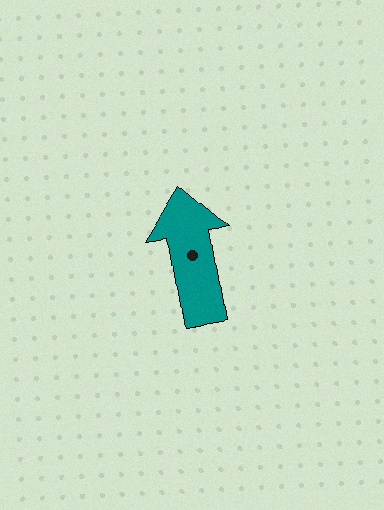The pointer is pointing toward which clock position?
Roughly 12 o'clock.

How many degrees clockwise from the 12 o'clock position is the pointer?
Approximately 351 degrees.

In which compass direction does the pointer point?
North.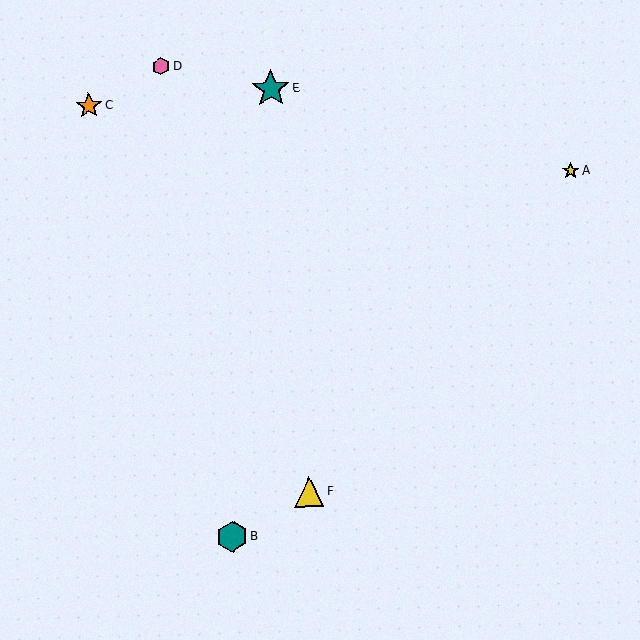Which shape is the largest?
The teal star (labeled E) is the largest.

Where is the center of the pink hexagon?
The center of the pink hexagon is at (161, 66).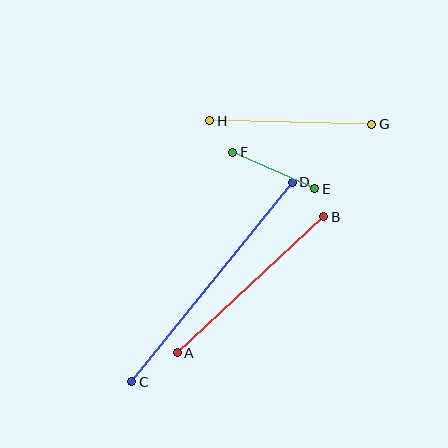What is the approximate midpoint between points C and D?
The midpoint is at approximately (212, 282) pixels.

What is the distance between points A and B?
The distance is approximately 200 pixels.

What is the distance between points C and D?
The distance is approximately 256 pixels.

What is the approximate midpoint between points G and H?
The midpoint is at approximately (291, 122) pixels.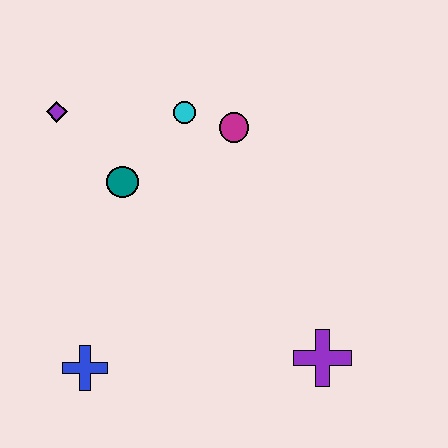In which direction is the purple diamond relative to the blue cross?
The purple diamond is above the blue cross.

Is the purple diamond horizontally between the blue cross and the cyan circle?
No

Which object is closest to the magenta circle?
The cyan circle is closest to the magenta circle.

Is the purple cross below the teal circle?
Yes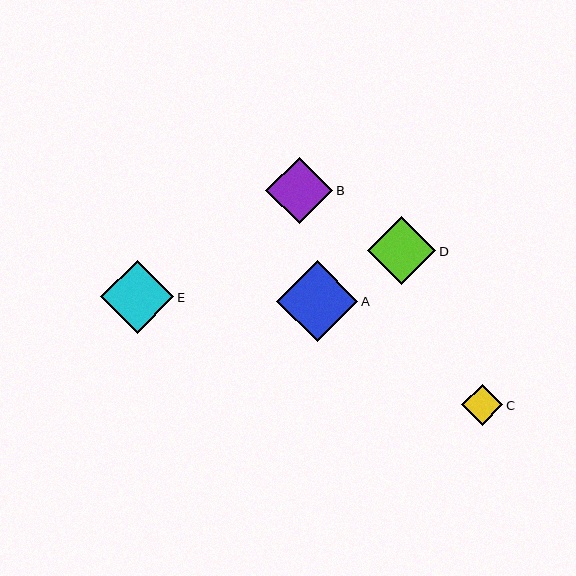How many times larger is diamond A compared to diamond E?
Diamond A is approximately 1.1 times the size of diamond E.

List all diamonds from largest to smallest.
From largest to smallest: A, E, D, B, C.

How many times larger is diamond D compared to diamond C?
Diamond D is approximately 1.7 times the size of diamond C.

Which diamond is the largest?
Diamond A is the largest with a size of approximately 81 pixels.